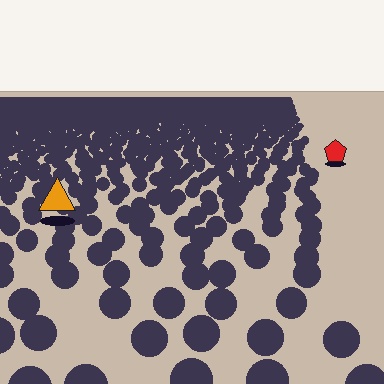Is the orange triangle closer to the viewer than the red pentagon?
Yes. The orange triangle is closer — you can tell from the texture gradient: the ground texture is coarser near it.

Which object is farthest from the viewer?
The red pentagon is farthest from the viewer. It appears smaller and the ground texture around it is denser.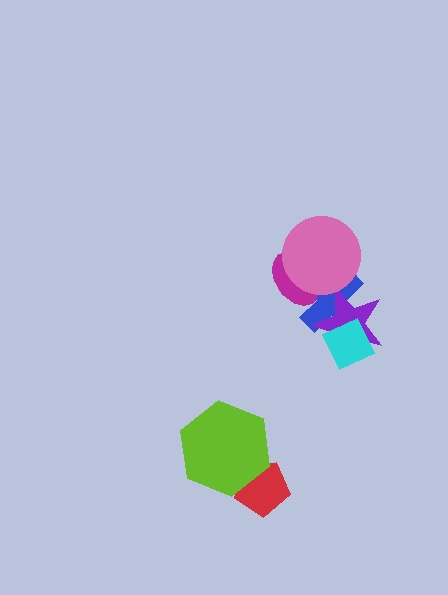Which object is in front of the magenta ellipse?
The pink circle is in front of the magenta ellipse.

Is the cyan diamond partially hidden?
No, no other shape covers it.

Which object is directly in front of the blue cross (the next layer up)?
The purple star is directly in front of the blue cross.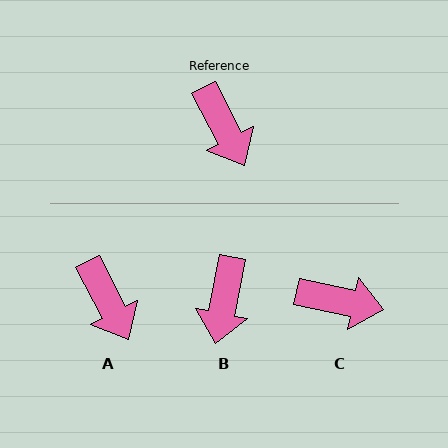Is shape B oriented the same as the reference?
No, it is off by about 39 degrees.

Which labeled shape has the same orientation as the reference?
A.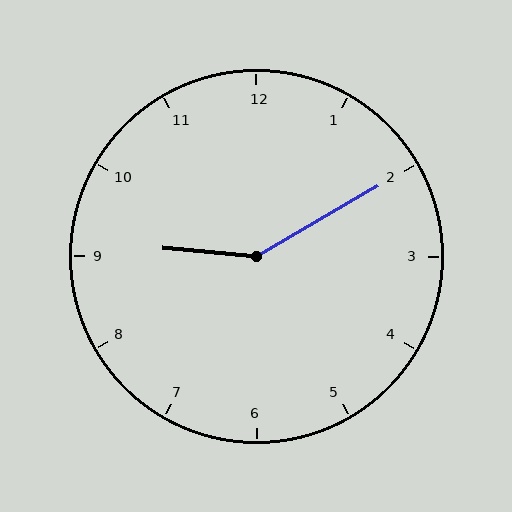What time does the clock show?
9:10.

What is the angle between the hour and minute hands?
Approximately 145 degrees.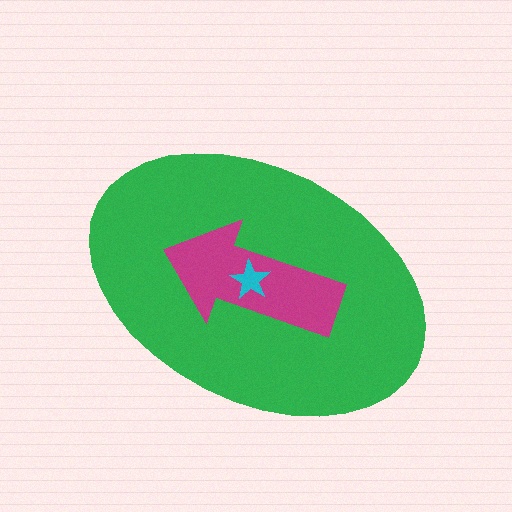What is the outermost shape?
The green ellipse.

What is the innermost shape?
The cyan star.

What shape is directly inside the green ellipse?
The magenta arrow.